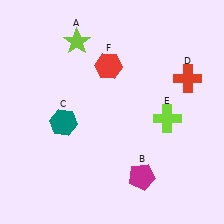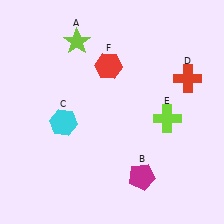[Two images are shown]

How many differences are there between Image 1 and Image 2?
There is 1 difference between the two images.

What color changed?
The hexagon (C) changed from teal in Image 1 to cyan in Image 2.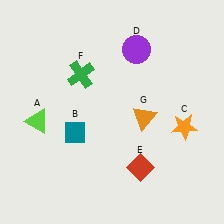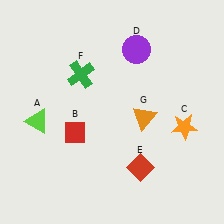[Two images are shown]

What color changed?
The diamond (B) changed from teal in Image 1 to red in Image 2.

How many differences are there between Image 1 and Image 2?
There is 1 difference between the two images.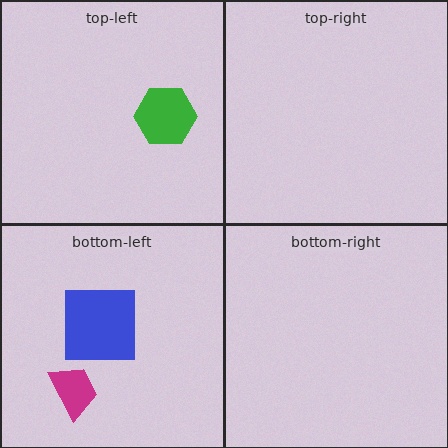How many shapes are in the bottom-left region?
2.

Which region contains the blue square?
The bottom-left region.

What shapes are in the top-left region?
The green hexagon.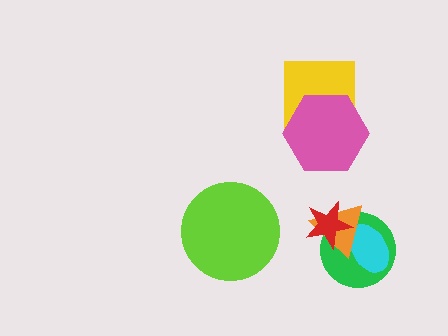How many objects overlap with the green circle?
3 objects overlap with the green circle.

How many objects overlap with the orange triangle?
3 objects overlap with the orange triangle.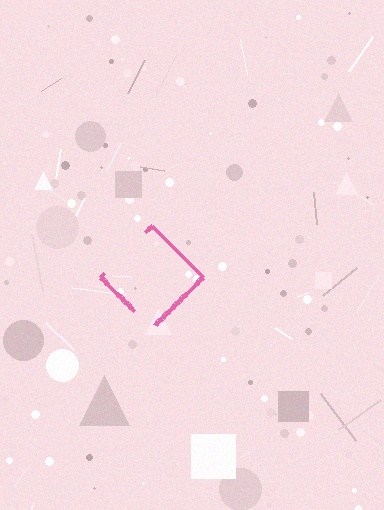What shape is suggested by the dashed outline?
The dashed outline suggests a diamond.